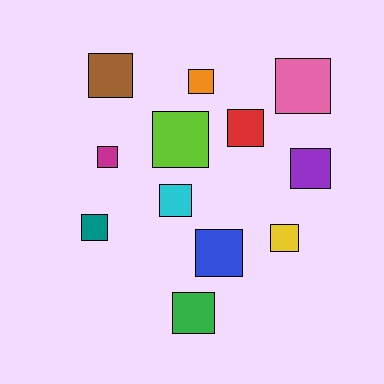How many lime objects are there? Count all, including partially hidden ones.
There is 1 lime object.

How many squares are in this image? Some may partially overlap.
There are 12 squares.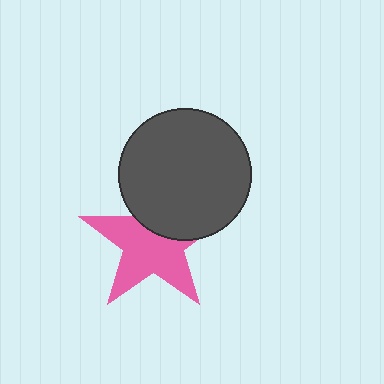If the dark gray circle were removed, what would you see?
You would see the complete pink star.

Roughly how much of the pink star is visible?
About half of it is visible (roughly 64%).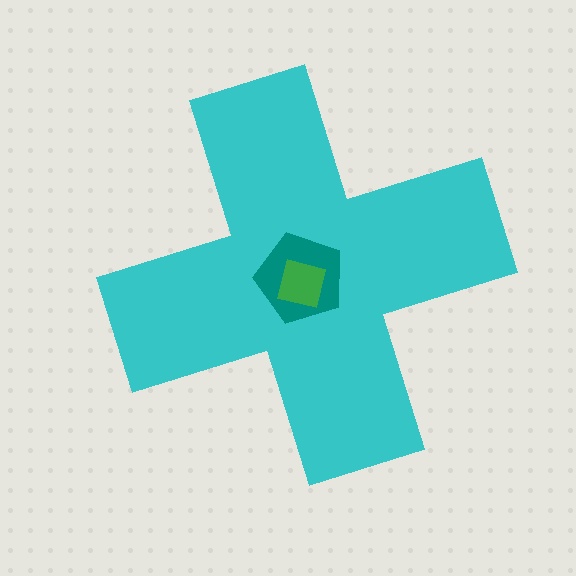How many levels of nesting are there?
3.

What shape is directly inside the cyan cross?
The teal pentagon.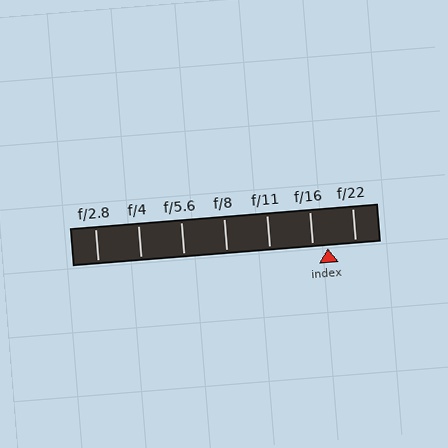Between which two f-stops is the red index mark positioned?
The index mark is between f/16 and f/22.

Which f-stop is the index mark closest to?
The index mark is closest to f/16.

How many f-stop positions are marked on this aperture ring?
There are 7 f-stop positions marked.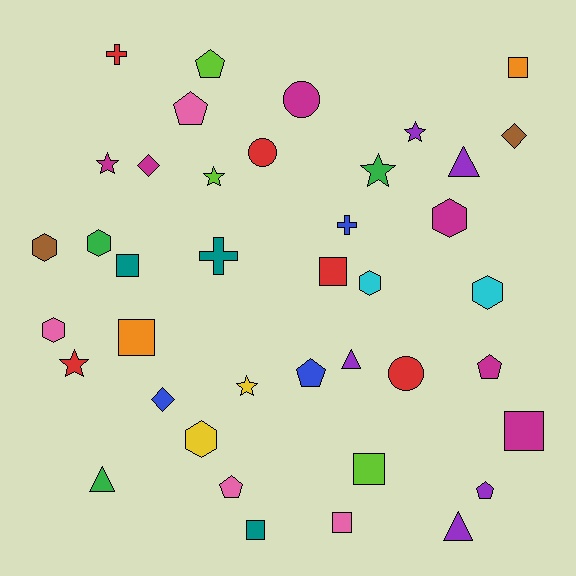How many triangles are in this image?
There are 4 triangles.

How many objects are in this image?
There are 40 objects.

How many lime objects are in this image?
There are 3 lime objects.